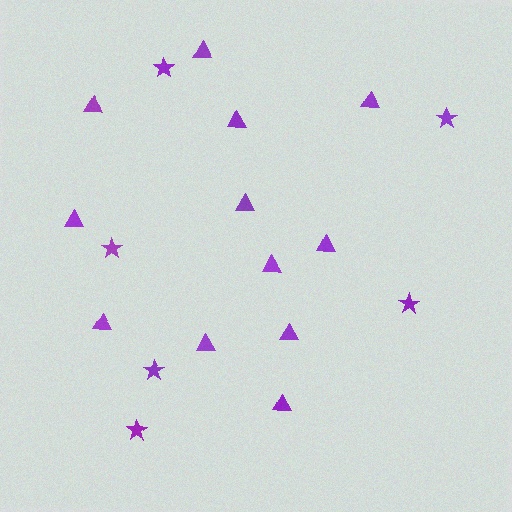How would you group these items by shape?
There are 2 groups: one group of stars (6) and one group of triangles (12).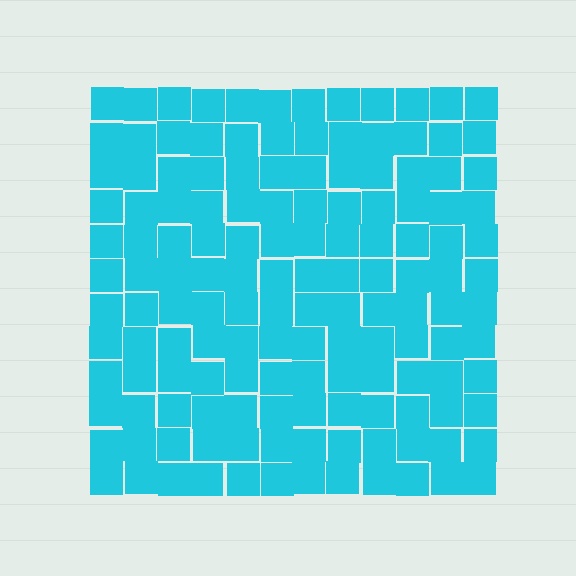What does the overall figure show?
The overall figure shows a square.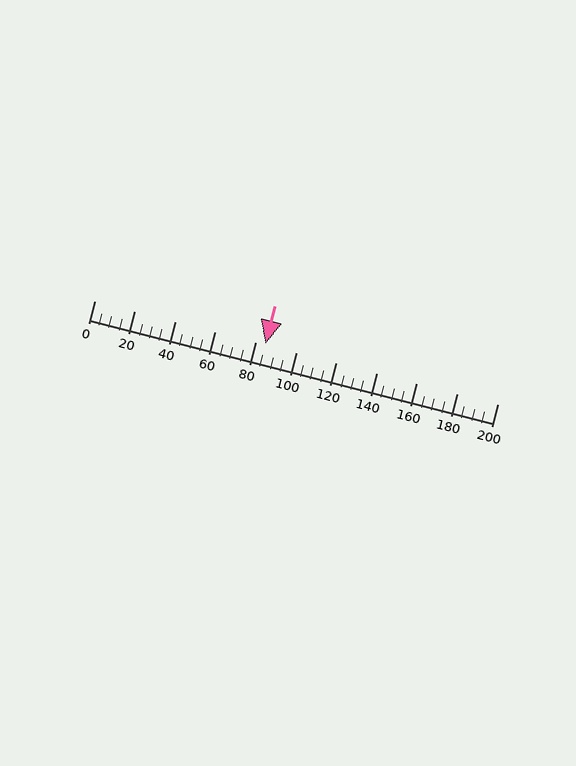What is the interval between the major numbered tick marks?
The major tick marks are spaced 20 units apart.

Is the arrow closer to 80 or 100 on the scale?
The arrow is closer to 80.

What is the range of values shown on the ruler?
The ruler shows values from 0 to 200.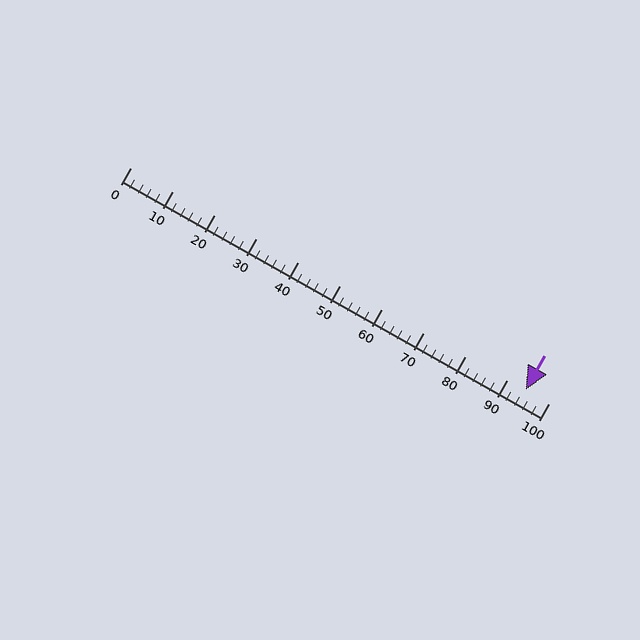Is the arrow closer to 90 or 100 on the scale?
The arrow is closer to 90.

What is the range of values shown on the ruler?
The ruler shows values from 0 to 100.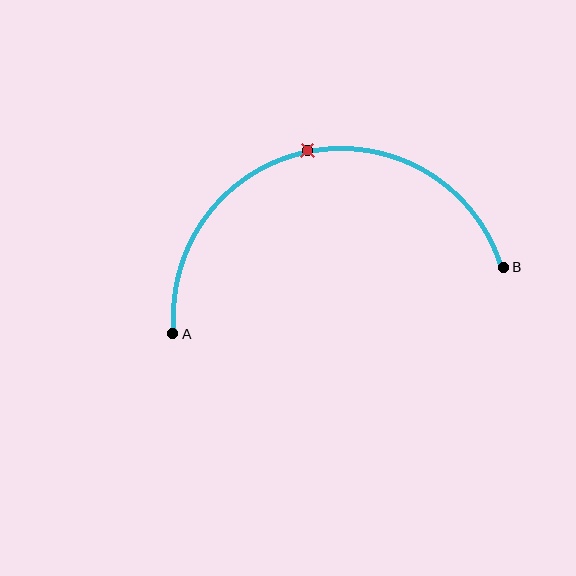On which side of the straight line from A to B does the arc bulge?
The arc bulges above the straight line connecting A and B.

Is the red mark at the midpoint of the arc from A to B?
Yes. The red mark lies on the arc at equal arc-length from both A and B — it is the arc midpoint.